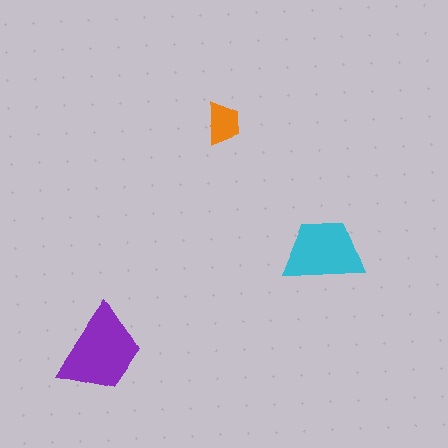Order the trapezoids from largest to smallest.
the purple one, the cyan one, the orange one.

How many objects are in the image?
There are 3 objects in the image.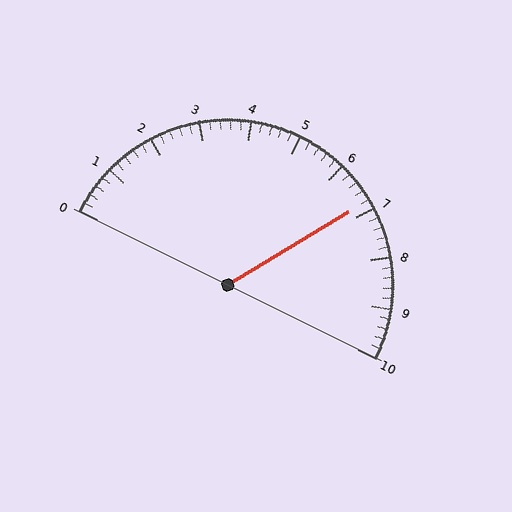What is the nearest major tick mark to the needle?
The nearest major tick mark is 7.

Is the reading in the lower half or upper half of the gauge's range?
The reading is in the upper half of the range (0 to 10).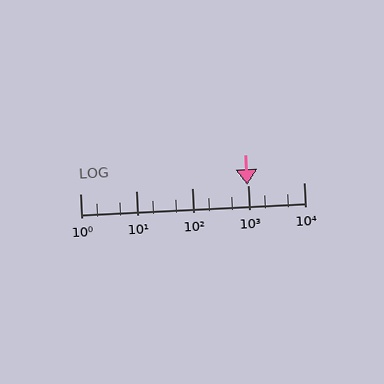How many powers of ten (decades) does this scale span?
The scale spans 4 decades, from 1 to 10000.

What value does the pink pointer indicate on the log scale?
The pointer indicates approximately 970.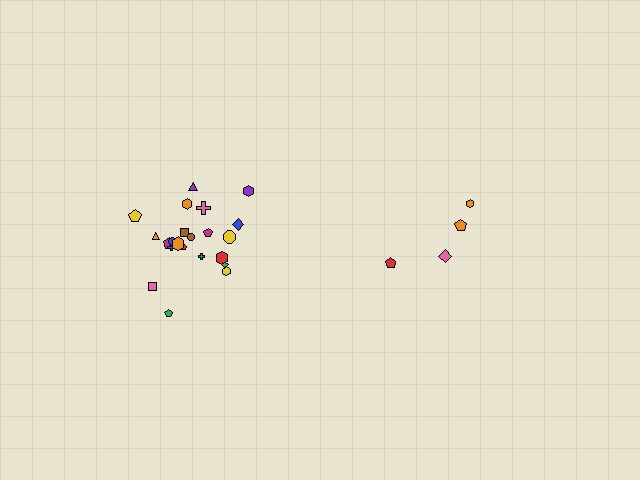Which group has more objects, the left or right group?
The left group.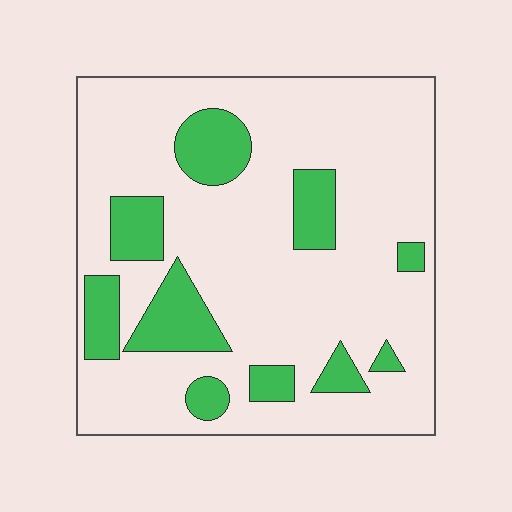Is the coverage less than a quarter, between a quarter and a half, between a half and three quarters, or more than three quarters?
Less than a quarter.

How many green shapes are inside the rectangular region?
10.